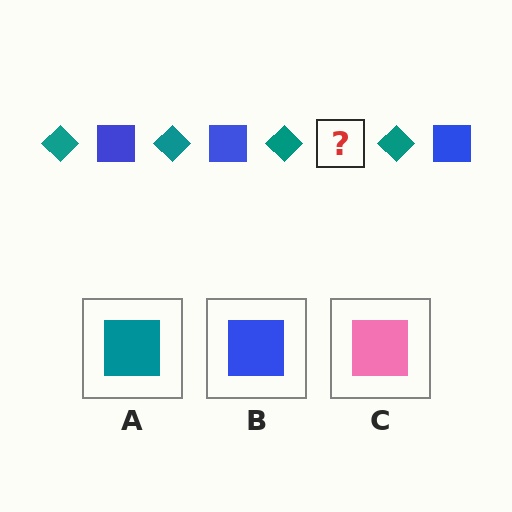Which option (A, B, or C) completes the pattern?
B.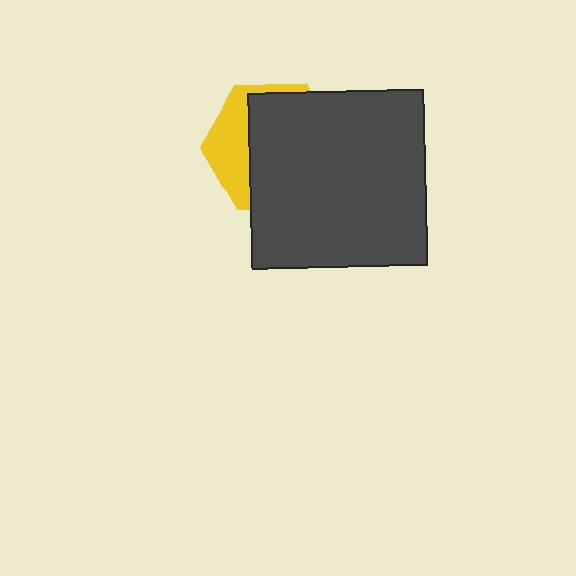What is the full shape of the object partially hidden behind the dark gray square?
The partially hidden object is a yellow hexagon.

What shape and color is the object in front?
The object in front is a dark gray square.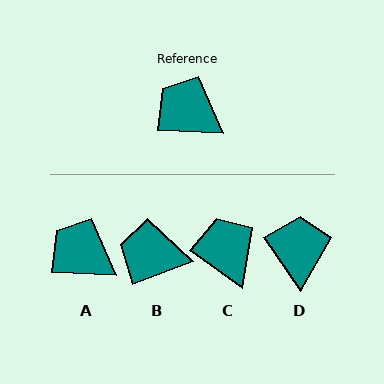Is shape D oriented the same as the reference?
No, it is off by about 54 degrees.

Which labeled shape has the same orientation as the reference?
A.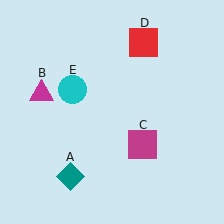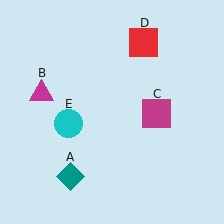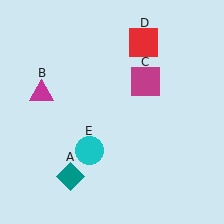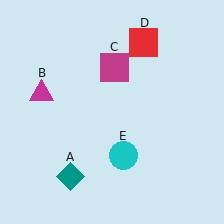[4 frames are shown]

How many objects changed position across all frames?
2 objects changed position: magenta square (object C), cyan circle (object E).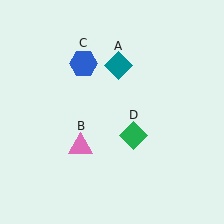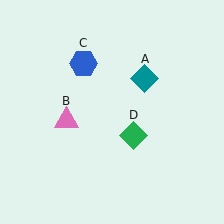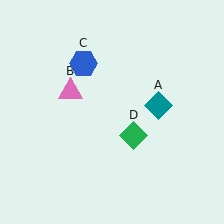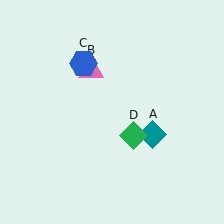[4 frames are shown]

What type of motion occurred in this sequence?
The teal diamond (object A), pink triangle (object B) rotated clockwise around the center of the scene.